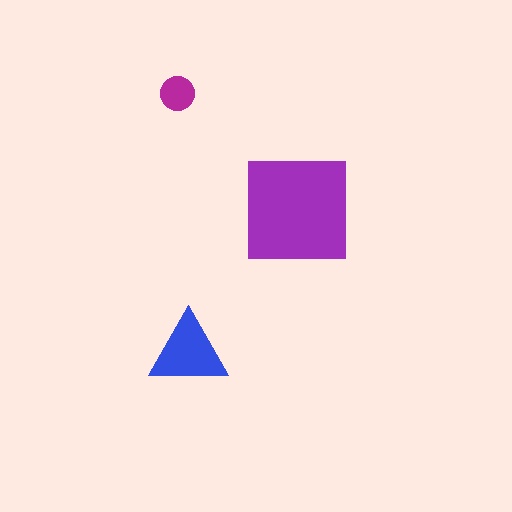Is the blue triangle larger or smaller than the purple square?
Smaller.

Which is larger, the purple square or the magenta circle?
The purple square.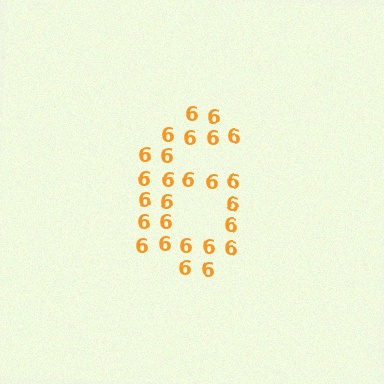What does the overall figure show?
The overall figure shows the digit 6.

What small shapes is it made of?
It is made of small digit 6's.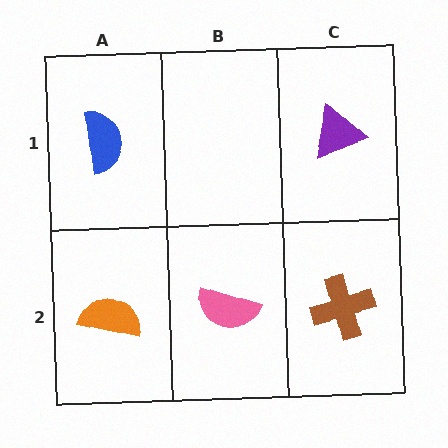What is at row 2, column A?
An orange semicircle.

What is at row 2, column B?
A pink semicircle.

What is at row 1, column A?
A blue semicircle.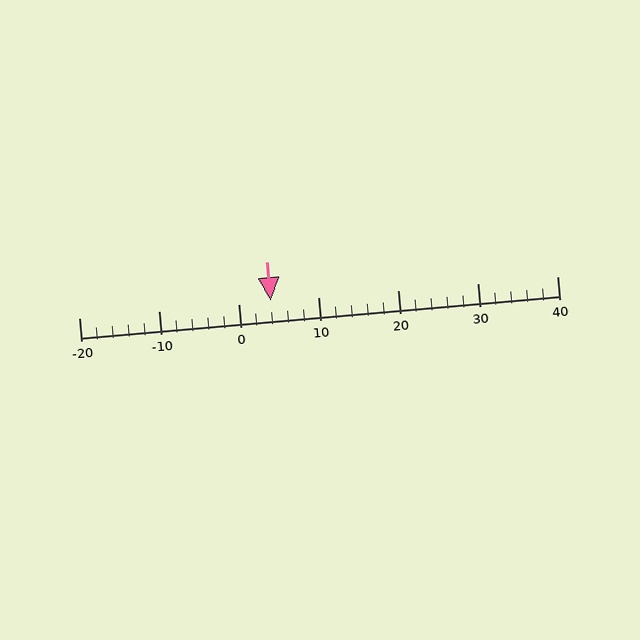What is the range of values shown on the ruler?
The ruler shows values from -20 to 40.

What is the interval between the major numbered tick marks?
The major tick marks are spaced 10 units apart.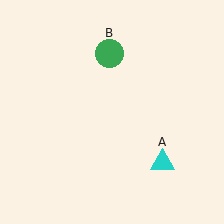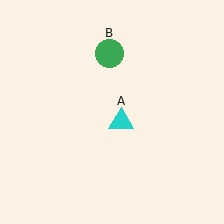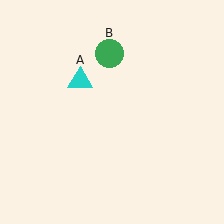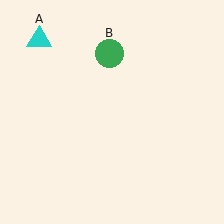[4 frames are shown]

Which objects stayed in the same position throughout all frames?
Green circle (object B) remained stationary.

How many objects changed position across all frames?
1 object changed position: cyan triangle (object A).